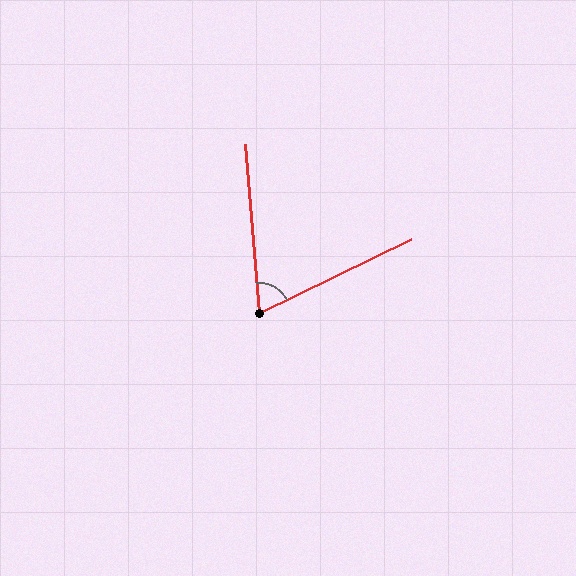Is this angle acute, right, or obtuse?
It is acute.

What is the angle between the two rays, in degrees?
Approximately 69 degrees.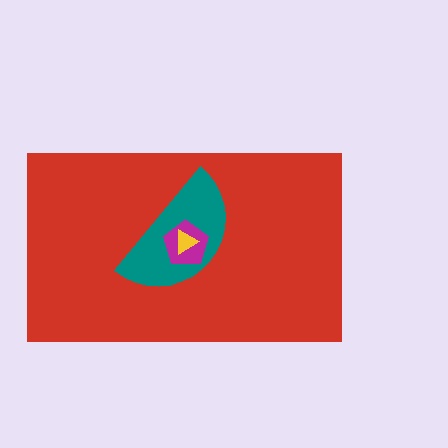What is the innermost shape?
The yellow triangle.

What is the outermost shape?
The red rectangle.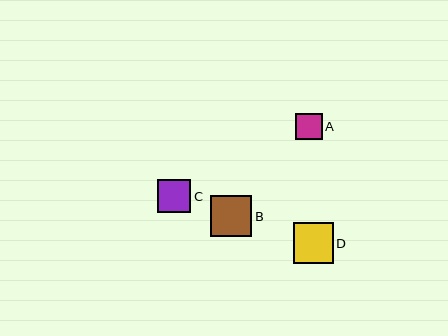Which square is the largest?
Square B is the largest with a size of approximately 41 pixels.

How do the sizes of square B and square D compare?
Square B and square D are approximately the same size.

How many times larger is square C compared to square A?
Square C is approximately 1.3 times the size of square A.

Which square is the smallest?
Square A is the smallest with a size of approximately 27 pixels.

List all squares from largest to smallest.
From largest to smallest: B, D, C, A.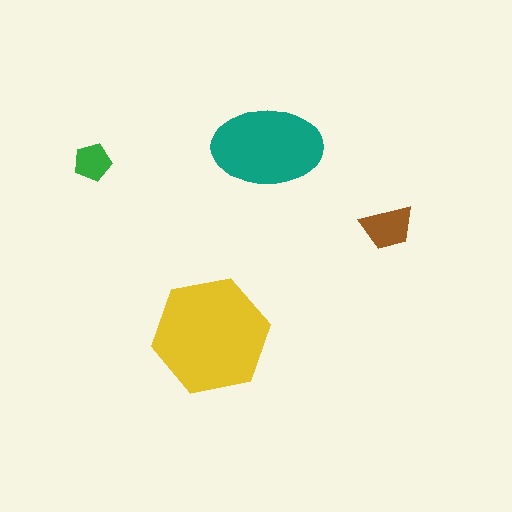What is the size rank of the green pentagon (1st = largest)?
4th.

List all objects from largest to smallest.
The yellow hexagon, the teal ellipse, the brown trapezoid, the green pentagon.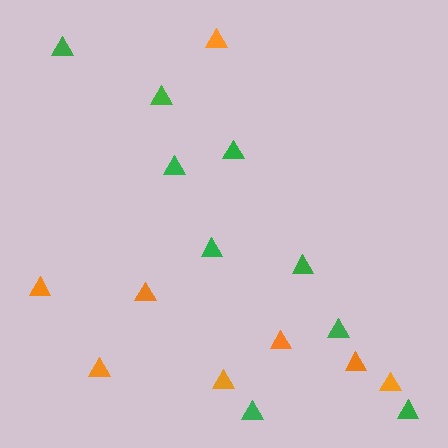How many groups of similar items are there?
There are 2 groups: one group of orange triangles (8) and one group of green triangles (9).